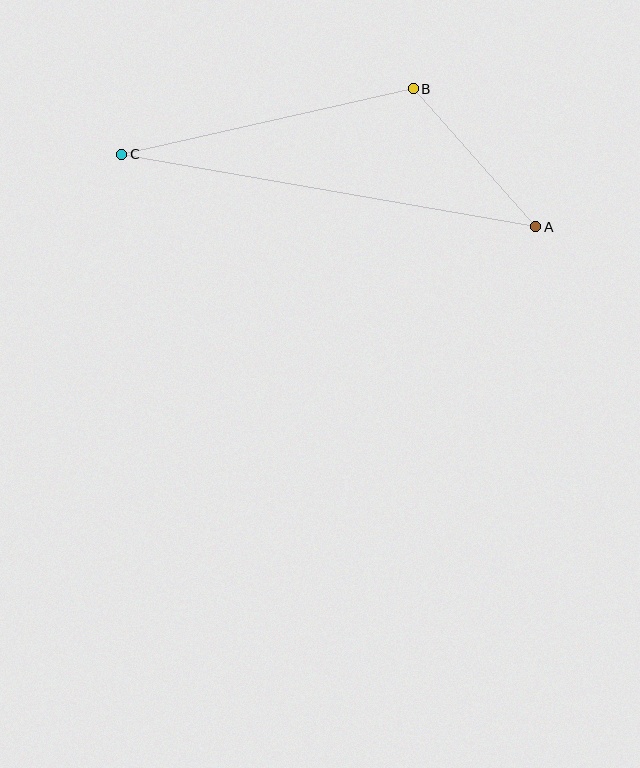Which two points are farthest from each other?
Points A and C are farthest from each other.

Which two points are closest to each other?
Points A and B are closest to each other.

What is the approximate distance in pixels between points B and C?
The distance between B and C is approximately 299 pixels.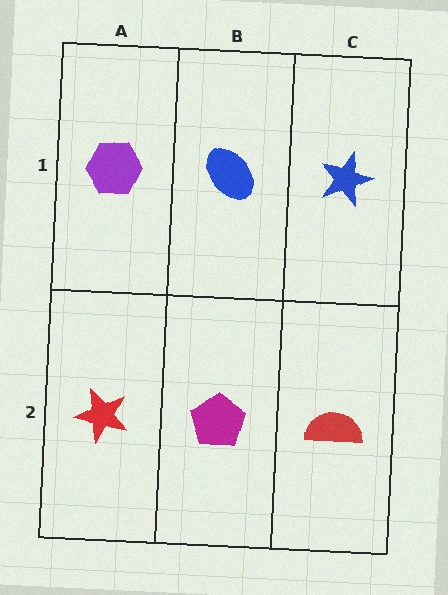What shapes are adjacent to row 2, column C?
A blue star (row 1, column C), a magenta pentagon (row 2, column B).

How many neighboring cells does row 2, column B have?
3.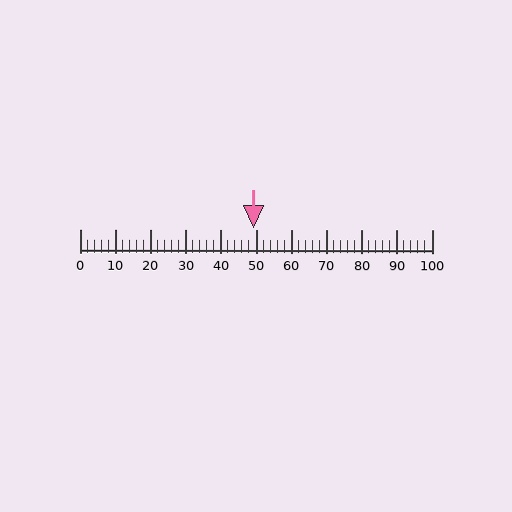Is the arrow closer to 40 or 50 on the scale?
The arrow is closer to 50.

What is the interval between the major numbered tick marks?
The major tick marks are spaced 10 units apart.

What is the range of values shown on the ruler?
The ruler shows values from 0 to 100.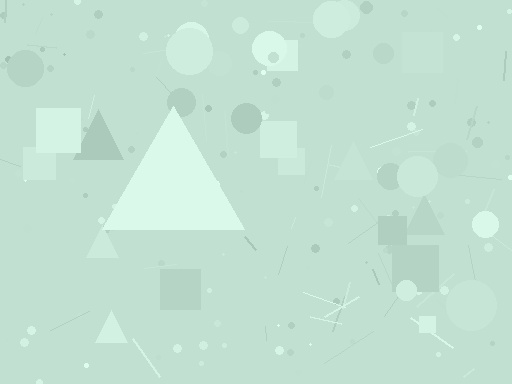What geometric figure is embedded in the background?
A triangle is embedded in the background.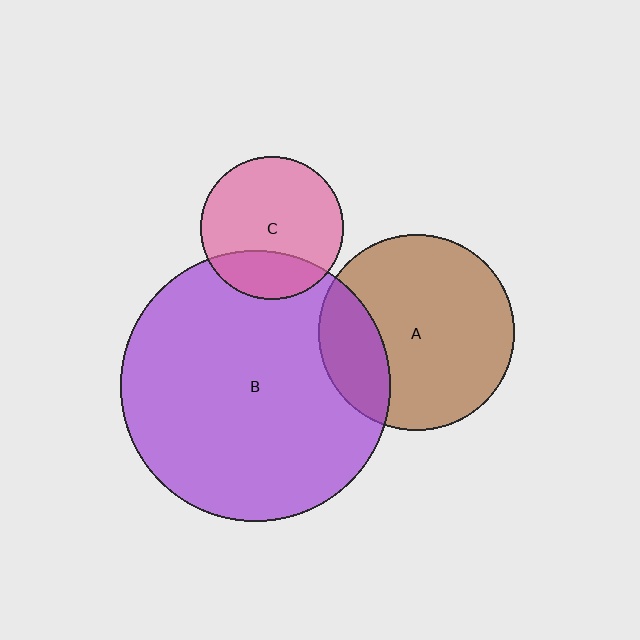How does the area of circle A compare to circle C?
Approximately 1.9 times.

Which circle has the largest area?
Circle B (purple).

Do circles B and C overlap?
Yes.